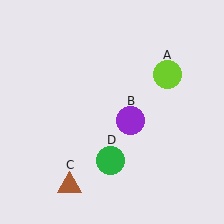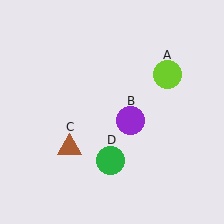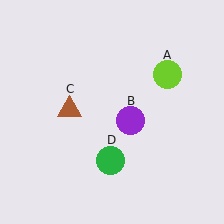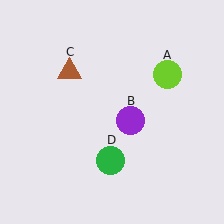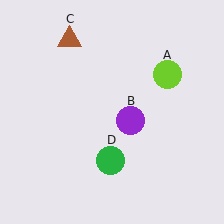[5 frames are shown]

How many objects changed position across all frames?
1 object changed position: brown triangle (object C).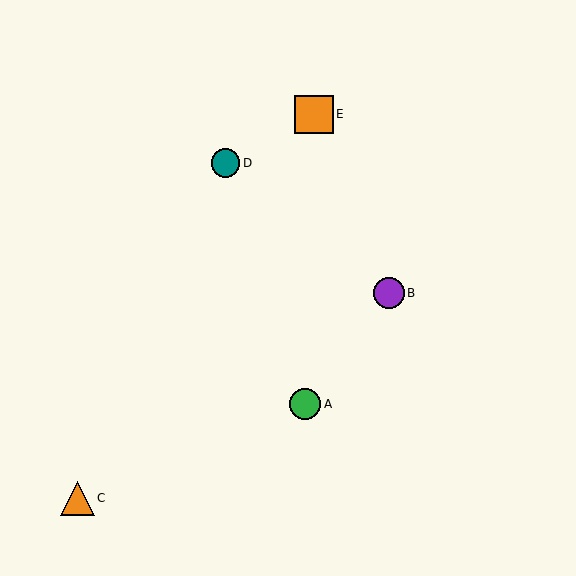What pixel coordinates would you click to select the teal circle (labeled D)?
Click at (225, 163) to select the teal circle D.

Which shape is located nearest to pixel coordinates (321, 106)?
The orange square (labeled E) at (314, 114) is nearest to that location.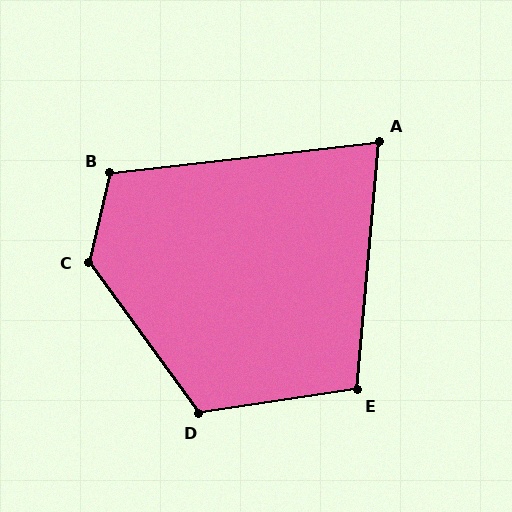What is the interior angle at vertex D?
Approximately 117 degrees (obtuse).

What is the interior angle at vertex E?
Approximately 104 degrees (obtuse).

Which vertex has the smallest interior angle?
A, at approximately 78 degrees.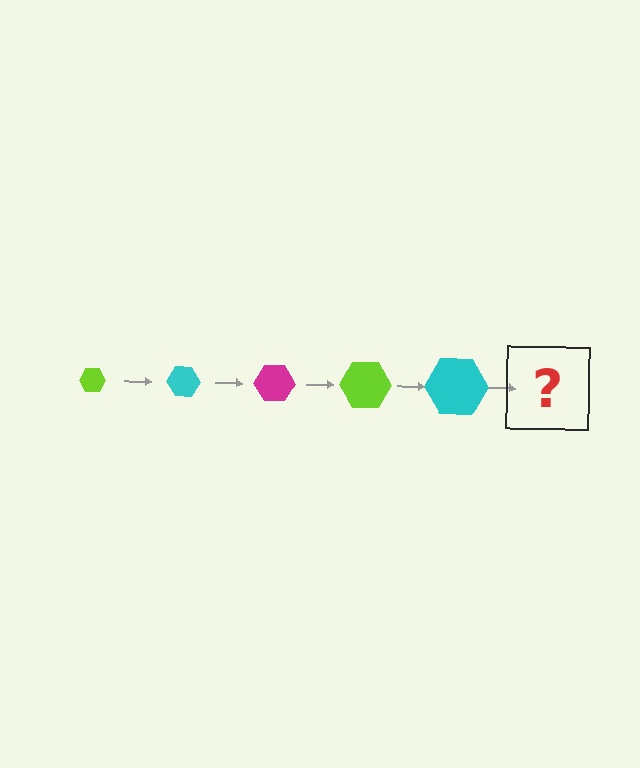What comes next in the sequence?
The next element should be a magenta hexagon, larger than the previous one.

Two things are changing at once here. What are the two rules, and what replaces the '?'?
The two rules are that the hexagon grows larger each step and the color cycles through lime, cyan, and magenta. The '?' should be a magenta hexagon, larger than the previous one.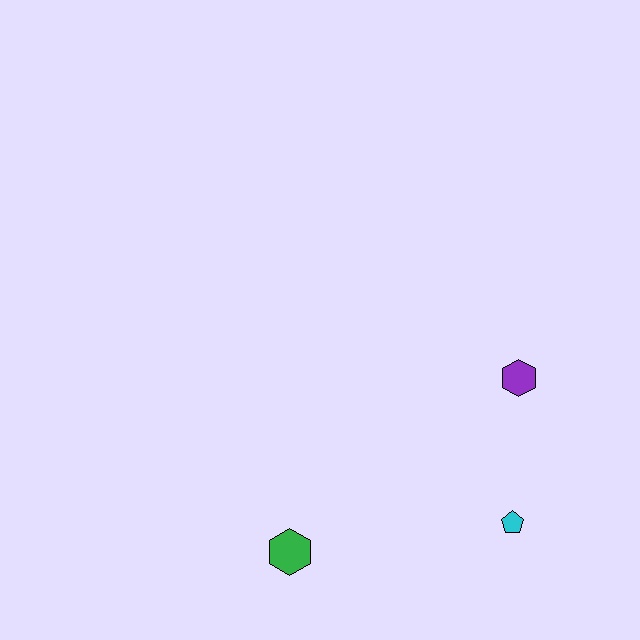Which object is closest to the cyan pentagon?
The purple hexagon is closest to the cyan pentagon.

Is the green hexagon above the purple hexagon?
No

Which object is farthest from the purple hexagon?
The green hexagon is farthest from the purple hexagon.